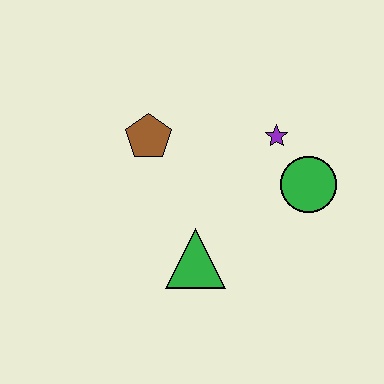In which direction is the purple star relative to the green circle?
The purple star is above the green circle.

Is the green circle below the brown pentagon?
Yes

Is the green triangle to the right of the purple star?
No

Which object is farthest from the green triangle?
The purple star is farthest from the green triangle.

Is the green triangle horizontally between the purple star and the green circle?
No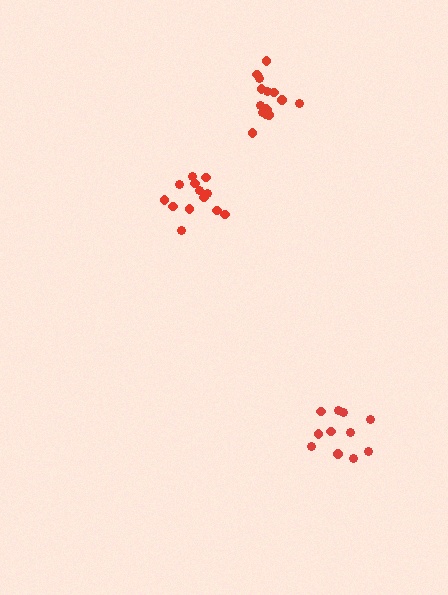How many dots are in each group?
Group 1: 15 dots, Group 2: 13 dots, Group 3: 11 dots (39 total).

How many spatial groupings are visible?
There are 3 spatial groupings.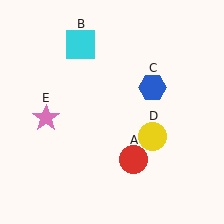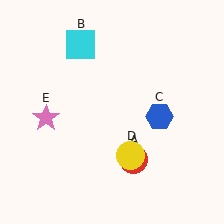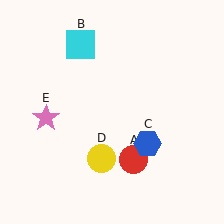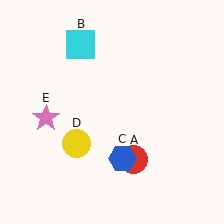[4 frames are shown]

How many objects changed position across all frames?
2 objects changed position: blue hexagon (object C), yellow circle (object D).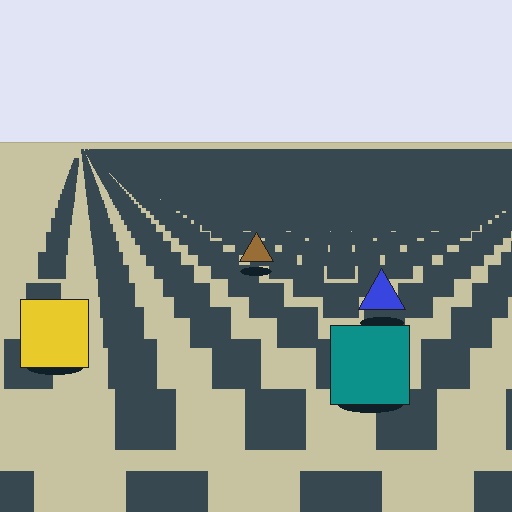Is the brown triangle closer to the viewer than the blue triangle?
No. The blue triangle is closer — you can tell from the texture gradient: the ground texture is coarser near it.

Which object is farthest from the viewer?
The brown triangle is farthest from the viewer. It appears smaller and the ground texture around it is denser.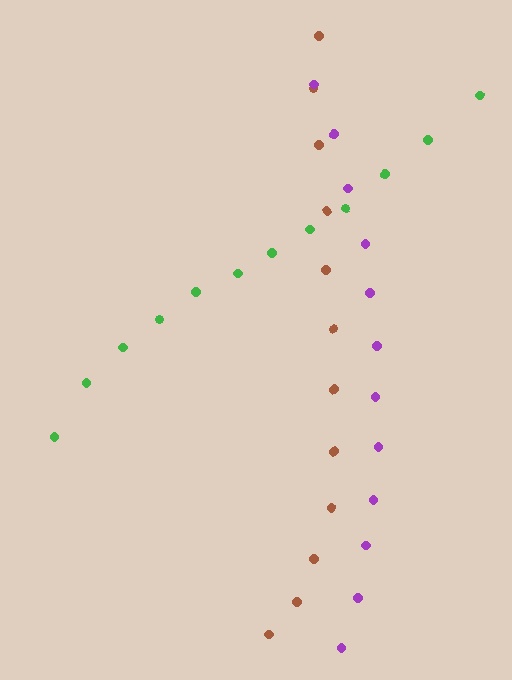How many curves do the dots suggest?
There are 3 distinct paths.